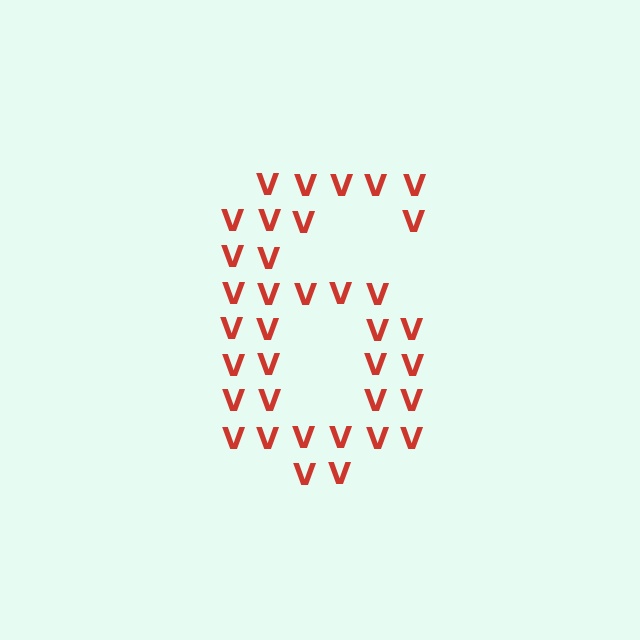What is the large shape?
The large shape is the digit 6.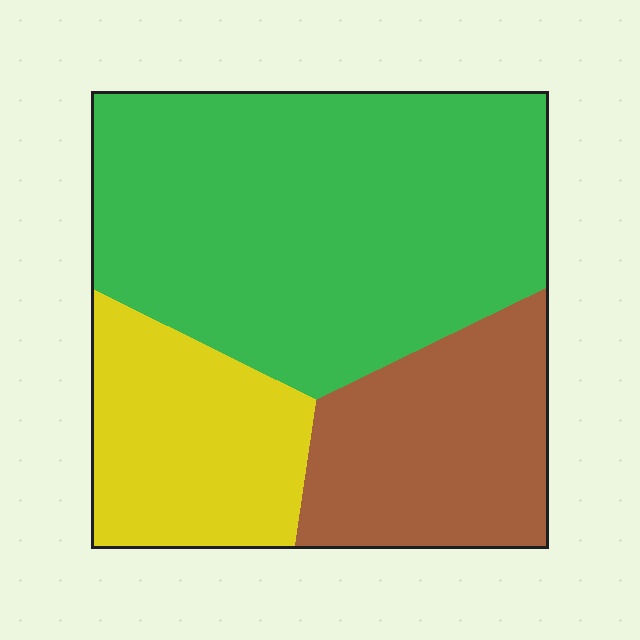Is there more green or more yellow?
Green.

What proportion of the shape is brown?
Brown covers roughly 25% of the shape.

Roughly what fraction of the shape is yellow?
Yellow takes up between a sixth and a third of the shape.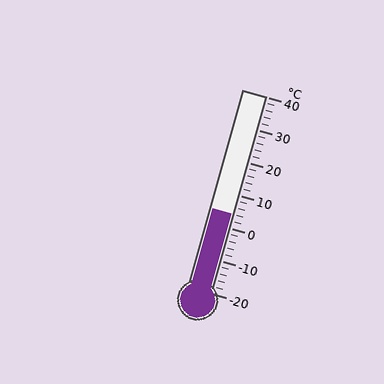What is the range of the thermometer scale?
The thermometer scale ranges from -20°C to 40°C.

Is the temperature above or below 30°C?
The temperature is below 30°C.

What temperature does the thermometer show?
The thermometer shows approximately 4°C.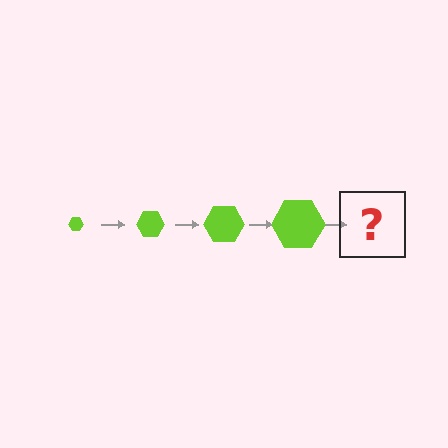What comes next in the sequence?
The next element should be a lime hexagon, larger than the previous one.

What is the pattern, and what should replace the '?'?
The pattern is that the hexagon gets progressively larger each step. The '?' should be a lime hexagon, larger than the previous one.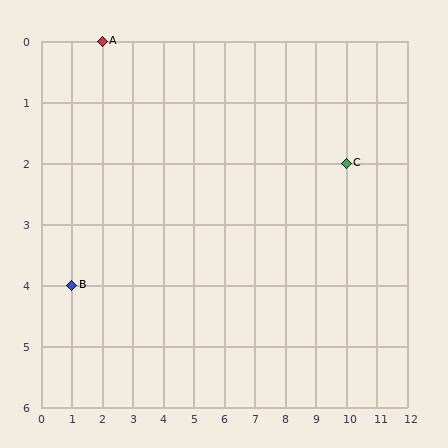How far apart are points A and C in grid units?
Points A and C are 8 columns and 2 rows apart (about 8.2 grid units diagonally).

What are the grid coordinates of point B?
Point B is at grid coordinates (1, 4).